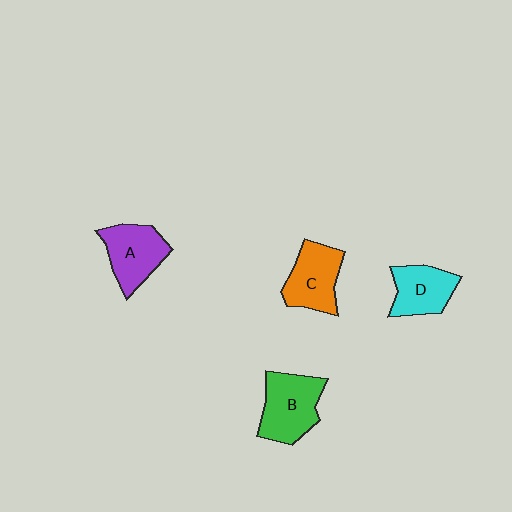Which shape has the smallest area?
Shape D (cyan).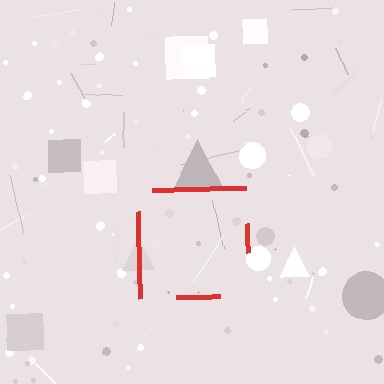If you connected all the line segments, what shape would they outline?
They would outline a square.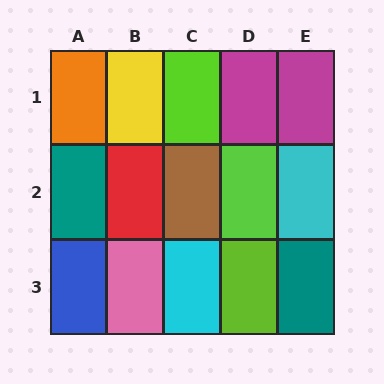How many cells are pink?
1 cell is pink.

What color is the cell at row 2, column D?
Lime.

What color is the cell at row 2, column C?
Brown.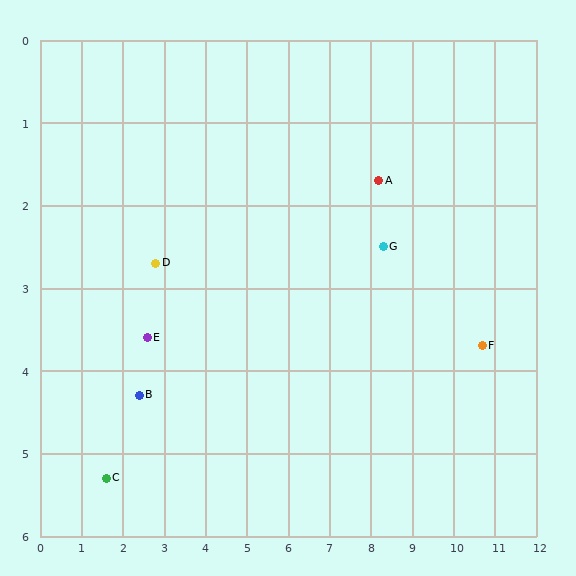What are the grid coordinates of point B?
Point B is at approximately (2.4, 4.3).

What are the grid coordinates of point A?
Point A is at approximately (8.2, 1.7).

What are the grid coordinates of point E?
Point E is at approximately (2.6, 3.6).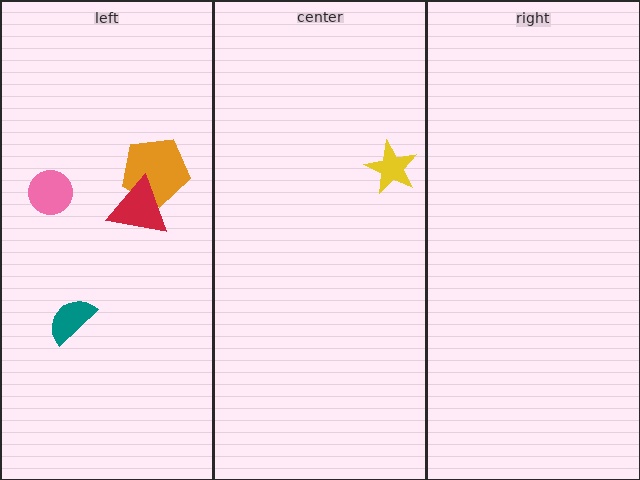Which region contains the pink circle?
The left region.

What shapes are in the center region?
The yellow star.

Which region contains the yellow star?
The center region.